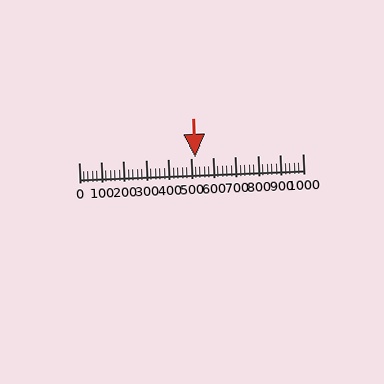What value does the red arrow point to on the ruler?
The red arrow points to approximately 519.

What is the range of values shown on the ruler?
The ruler shows values from 0 to 1000.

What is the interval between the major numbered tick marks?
The major tick marks are spaced 100 units apart.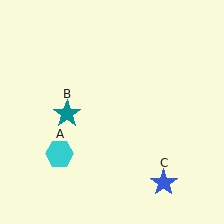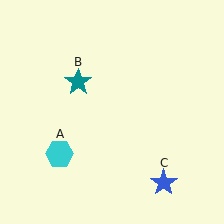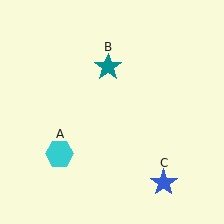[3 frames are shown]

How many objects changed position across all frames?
1 object changed position: teal star (object B).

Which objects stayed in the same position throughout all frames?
Cyan hexagon (object A) and blue star (object C) remained stationary.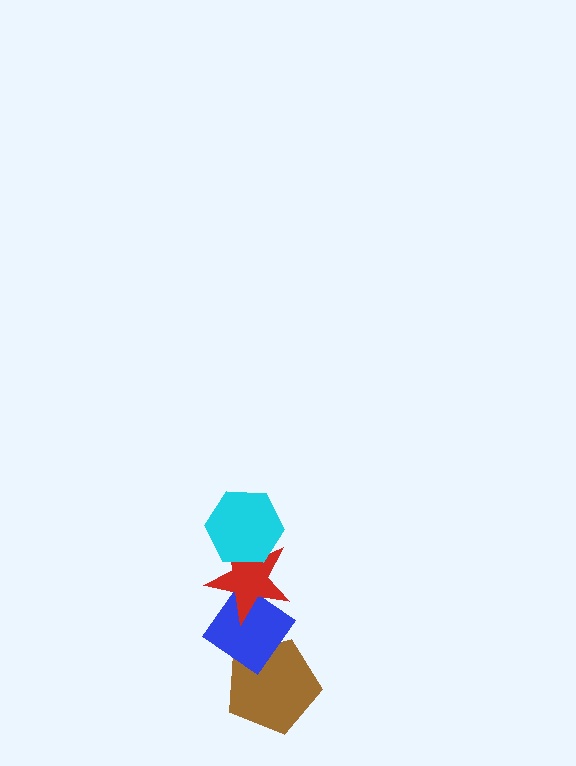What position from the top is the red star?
The red star is 2nd from the top.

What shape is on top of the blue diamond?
The red star is on top of the blue diamond.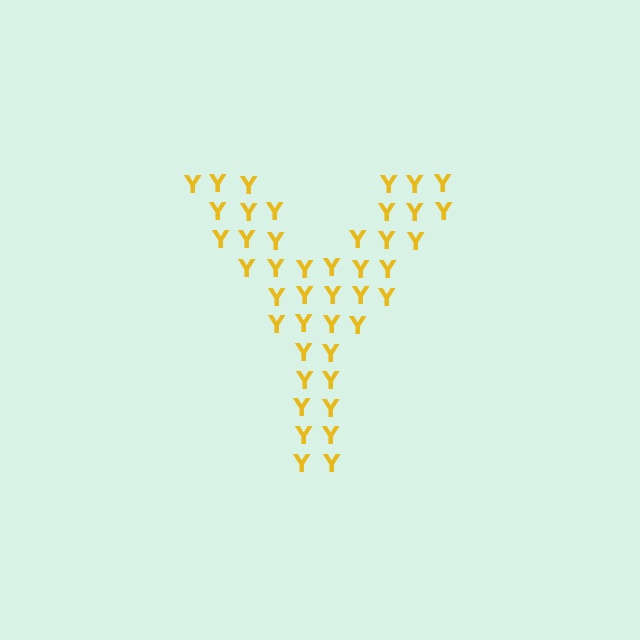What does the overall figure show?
The overall figure shows the letter Y.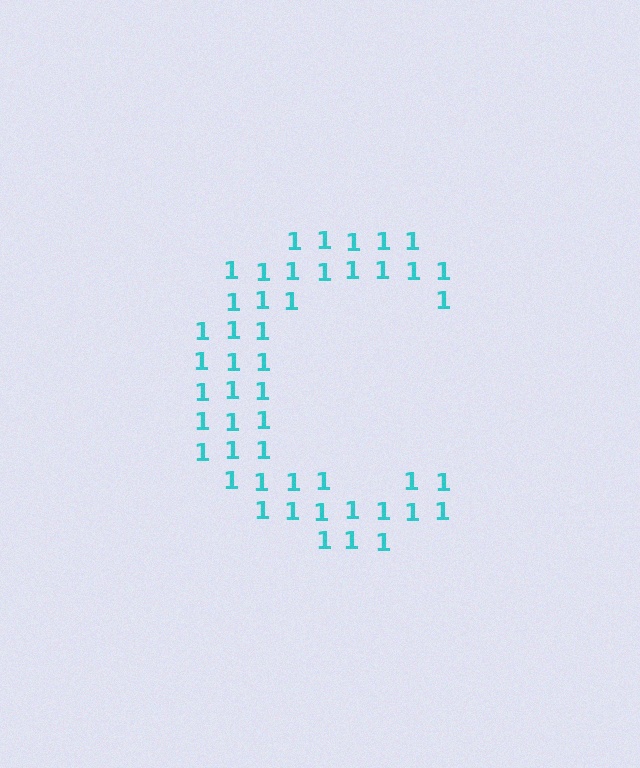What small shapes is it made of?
It is made of small digit 1's.